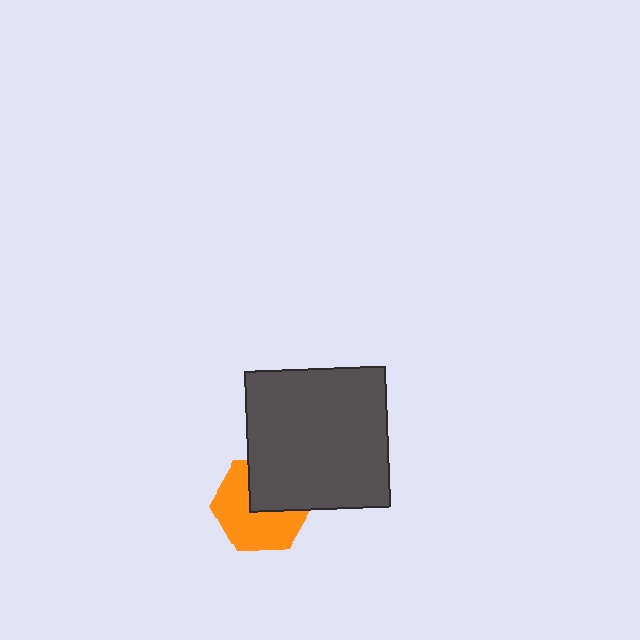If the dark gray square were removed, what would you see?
You would see the complete orange hexagon.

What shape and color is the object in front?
The object in front is a dark gray square.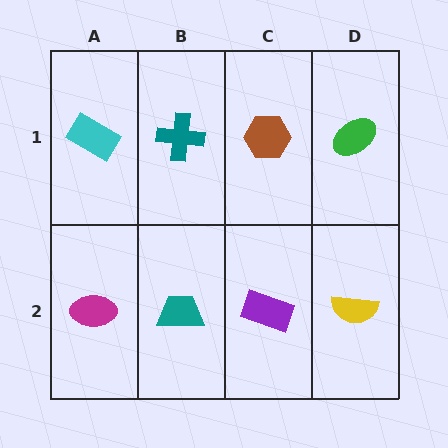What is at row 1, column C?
A brown hexagon.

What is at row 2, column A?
A magenta ellipse.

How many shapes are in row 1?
4 shapes.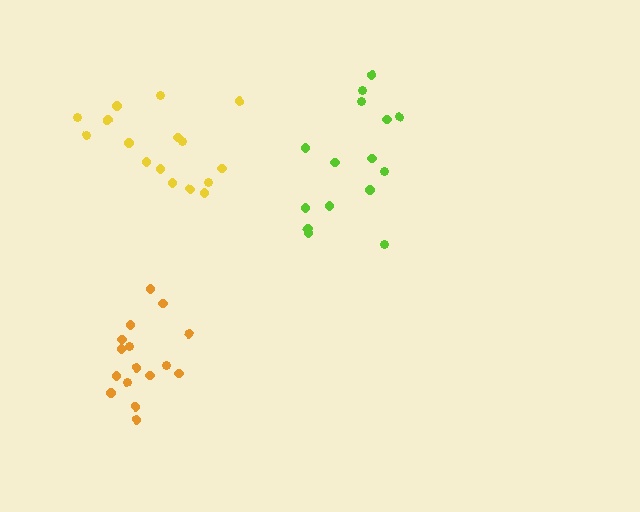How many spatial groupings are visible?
There are 3 spatial groupings.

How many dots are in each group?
Group 1: 16 dots, Group 2: 15 dots, Group 3: 16 dots (47 total).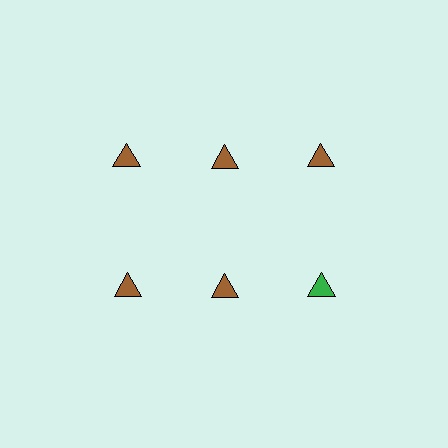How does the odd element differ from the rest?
It has a different color: green instead of brown.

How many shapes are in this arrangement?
There are 6 shapes arranged in a grid pattern.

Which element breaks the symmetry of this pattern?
The green triangle in the second row, center column breaks the symmetry. All other shapes are brown triangles.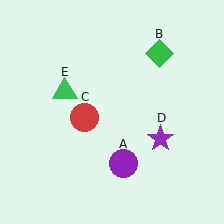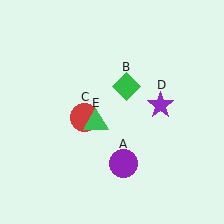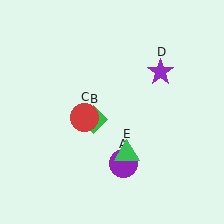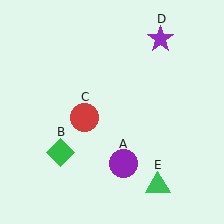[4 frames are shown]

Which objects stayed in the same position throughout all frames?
Purple circle (object A) and red circle (object C) remained stationary.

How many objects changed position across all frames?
3 objects changed position: green diamond (object B), purple star (object D), green triangle (object E).